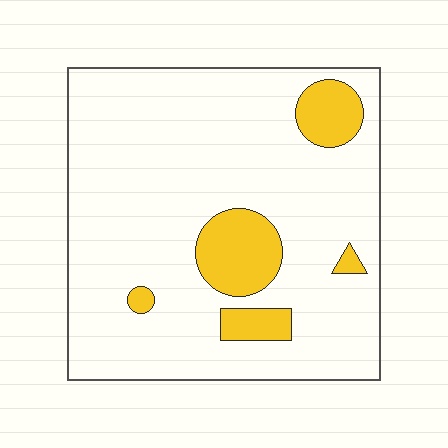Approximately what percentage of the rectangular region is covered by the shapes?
Approximately 15%.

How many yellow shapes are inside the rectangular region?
5.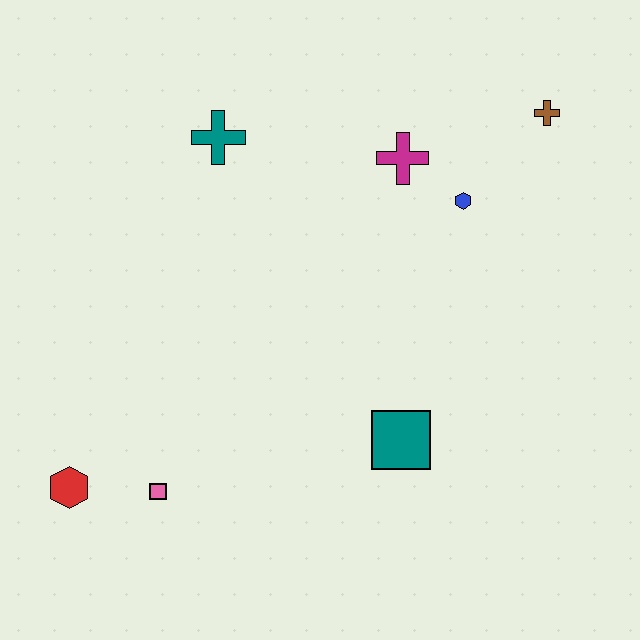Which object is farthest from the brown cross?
The red hexagon is farthest from the brown cross.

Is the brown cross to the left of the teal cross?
No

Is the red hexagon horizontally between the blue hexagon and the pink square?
No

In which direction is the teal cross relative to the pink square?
The teal cross is above the pink square.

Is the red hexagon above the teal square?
No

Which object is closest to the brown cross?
The blue hexagon is closest to the brown cross.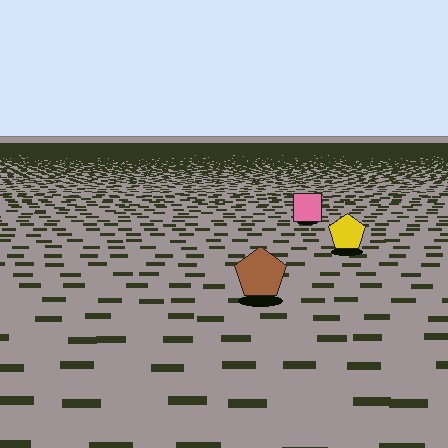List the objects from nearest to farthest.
From nearest to farthest: the brown pentagon, the yellow pentagon, the pink square.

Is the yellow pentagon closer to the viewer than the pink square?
Yes. The yellow pentagon is closer — you can tell from the texture gradient: the ground texture is coarser near it.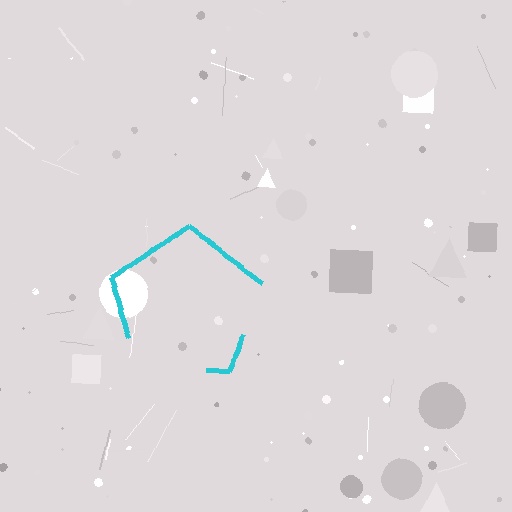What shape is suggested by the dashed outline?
The dashed outline suggests a pentagon.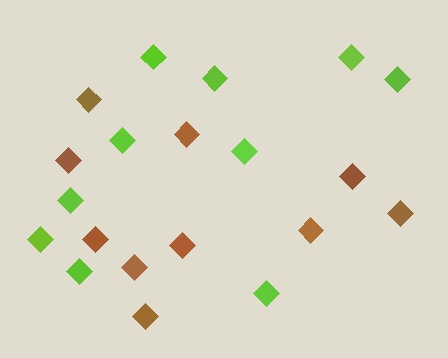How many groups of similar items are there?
There are 2 groups: one group of brown diamonds (10) and one group of lime diamonds (10).